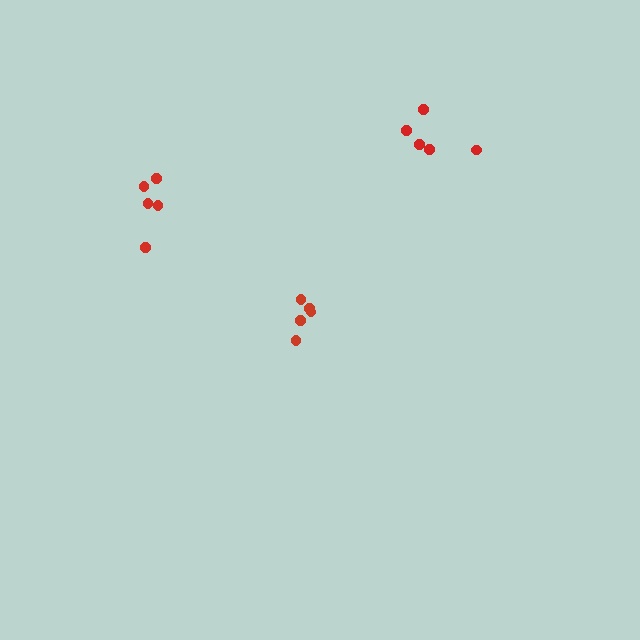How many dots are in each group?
Group 1: 5 dots, Group 2: 5 dots, Group 3: 5 dots (15 total).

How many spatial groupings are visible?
There are 3 spatial groupings.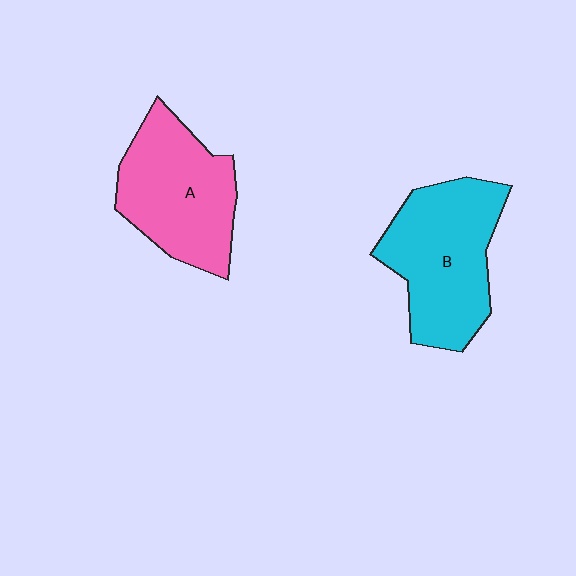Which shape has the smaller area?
Shape A (pink).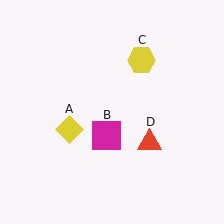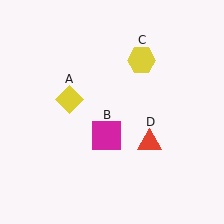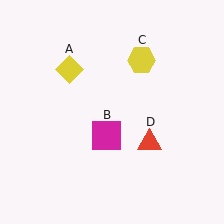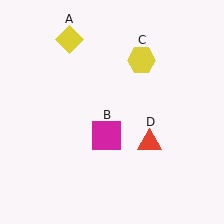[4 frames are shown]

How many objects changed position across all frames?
1 object changed position: yellow diamond (object A).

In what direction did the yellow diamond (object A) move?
The yellow diamond (object A) moved up.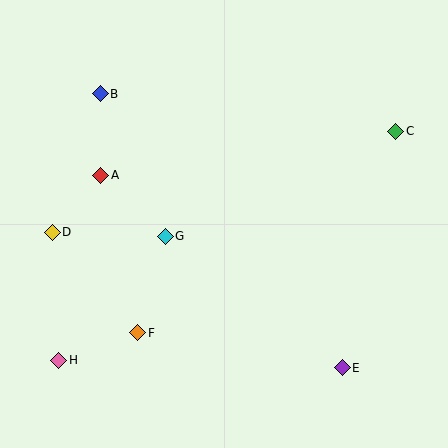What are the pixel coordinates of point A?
Point A is at (101, 175).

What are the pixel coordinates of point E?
Point E is at (342, 368).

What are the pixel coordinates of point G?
Point G is at (165, 236).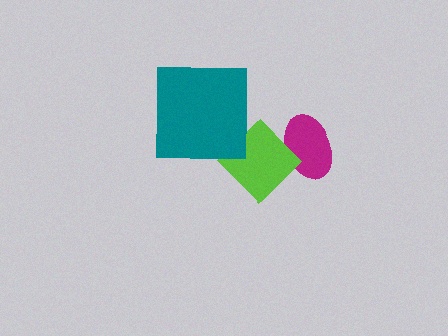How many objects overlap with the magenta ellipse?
1 object overlaps with the magenta ellipse.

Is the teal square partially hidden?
No, no other shape covers it.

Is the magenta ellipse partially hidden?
Yes, it is partially covered by another shape.